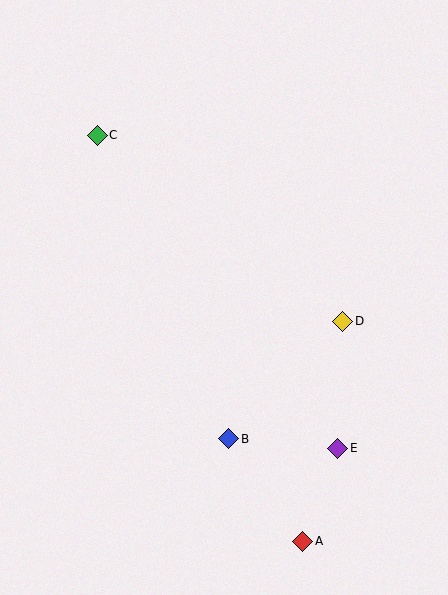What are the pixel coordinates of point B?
Point B is at (229, 439).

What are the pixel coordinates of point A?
Point A is at (303, 541).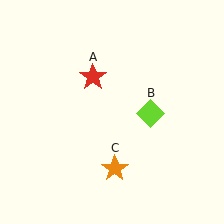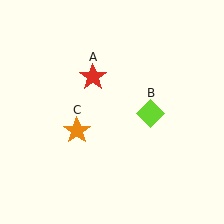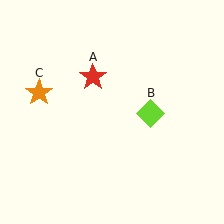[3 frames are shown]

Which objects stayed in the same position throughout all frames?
Red star (object A) and lime diamond (object B) remained stationary.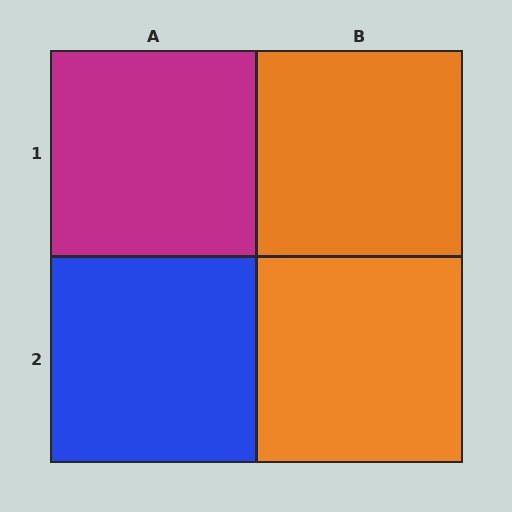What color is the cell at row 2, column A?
Blue.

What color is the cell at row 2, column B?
Orange.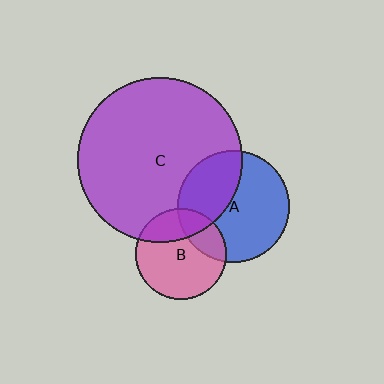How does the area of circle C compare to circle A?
Approximately 2.2 times.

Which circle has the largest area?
Circle C (purple).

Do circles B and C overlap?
Yes.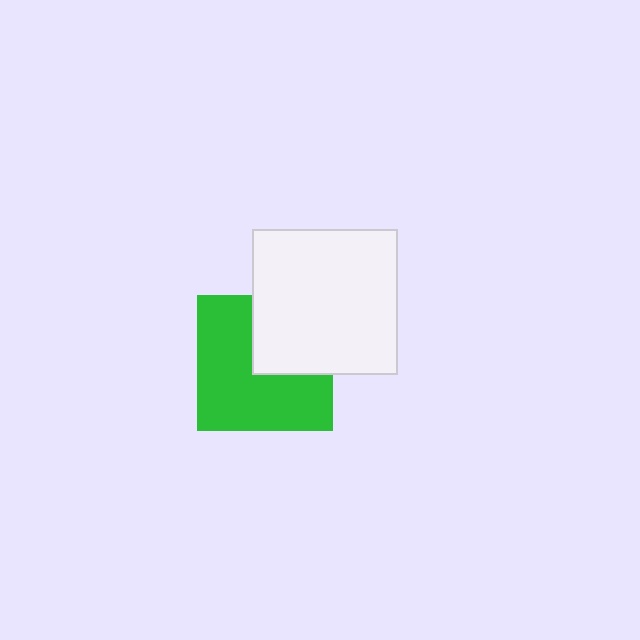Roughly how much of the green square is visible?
About half of it is visible (roughly 65%).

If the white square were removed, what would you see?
You would see the complete green square.